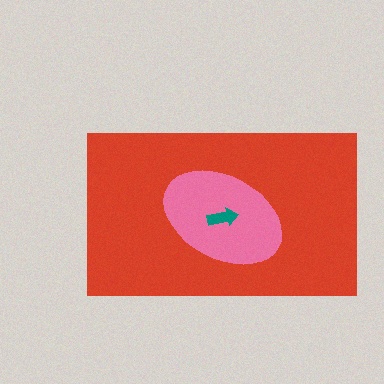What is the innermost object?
The teal arrow.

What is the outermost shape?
The red rectangle.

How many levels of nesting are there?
3.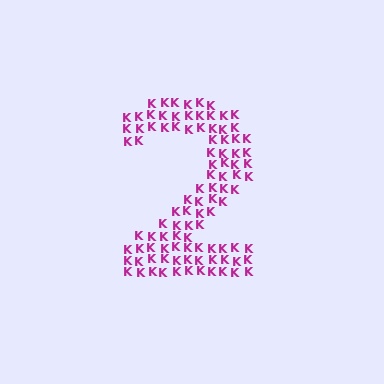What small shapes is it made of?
It is made of small letter K's.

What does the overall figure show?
The overall figure shows the digit 2.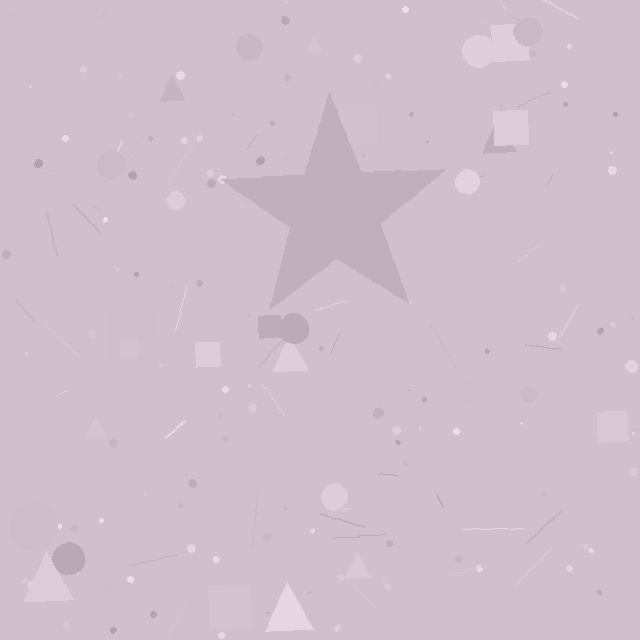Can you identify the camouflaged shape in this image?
The camouflaged shape is a star.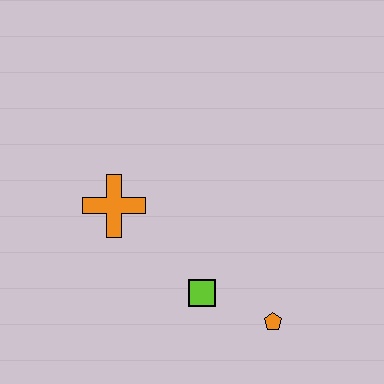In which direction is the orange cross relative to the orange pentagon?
The orange cross is to the left of the orange pentagon.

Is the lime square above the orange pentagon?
Yes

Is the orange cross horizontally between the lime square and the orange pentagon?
No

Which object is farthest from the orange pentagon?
The orange cross is farthest from the orange pentagon.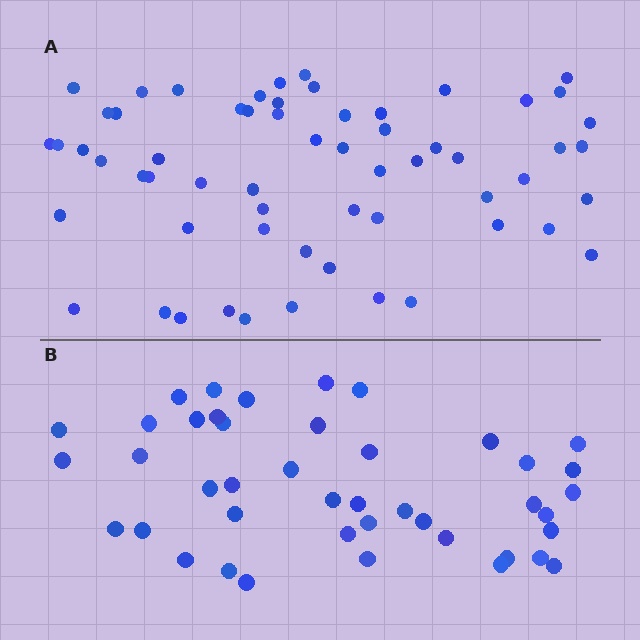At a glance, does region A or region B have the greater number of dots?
Region A (the top region) has more dots.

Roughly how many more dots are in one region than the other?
Region A has approximately 15 more dots than region B.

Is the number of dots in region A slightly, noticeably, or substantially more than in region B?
Region A has noticeably more, but not dramatically so. The ratio is roughly 1.4 to 1.